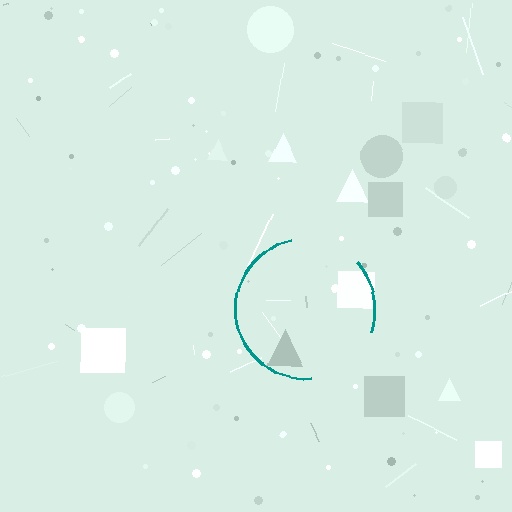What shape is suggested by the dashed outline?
The dashed outline suggests a circle.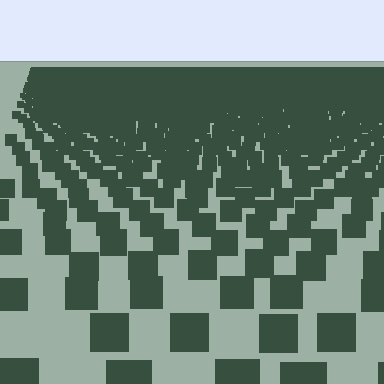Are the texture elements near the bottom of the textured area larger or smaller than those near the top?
Larger. Near the bottom, elements are closer to the viewer and appear at a bigger on-screen size.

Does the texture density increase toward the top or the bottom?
Density increases toward the top.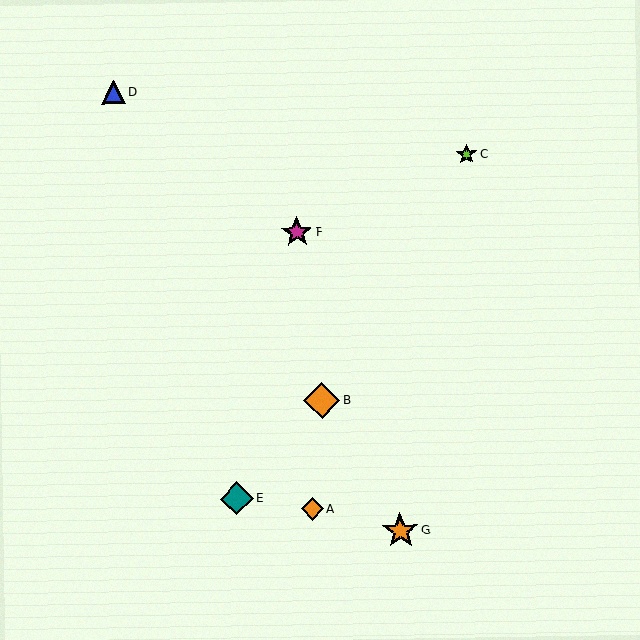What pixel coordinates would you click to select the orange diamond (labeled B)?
Click at (322, 400) to select the orange diamond B.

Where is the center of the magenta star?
The center of the magenta star is at (297, 232).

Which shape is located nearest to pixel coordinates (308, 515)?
The orange diamond (labeled A) at (312, 509) is nearest to that location.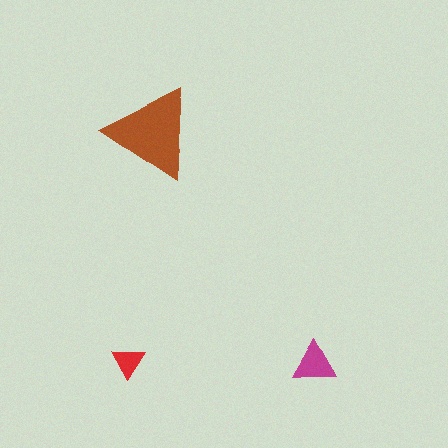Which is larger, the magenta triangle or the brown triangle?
The brown one.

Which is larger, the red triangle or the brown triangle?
The brown one.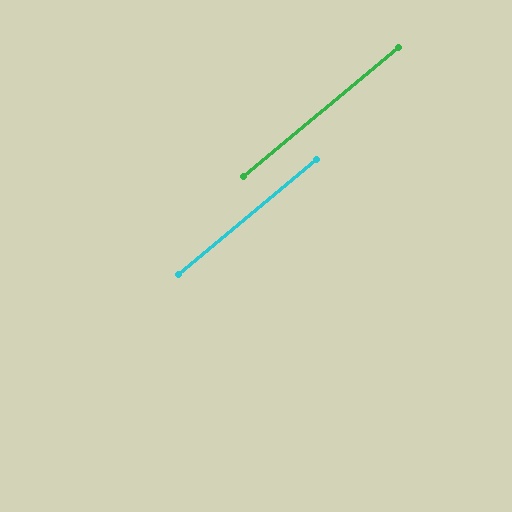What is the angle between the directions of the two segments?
Approximately 0 degrees.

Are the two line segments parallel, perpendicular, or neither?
Parallel — their directions differ by only 0.0°.